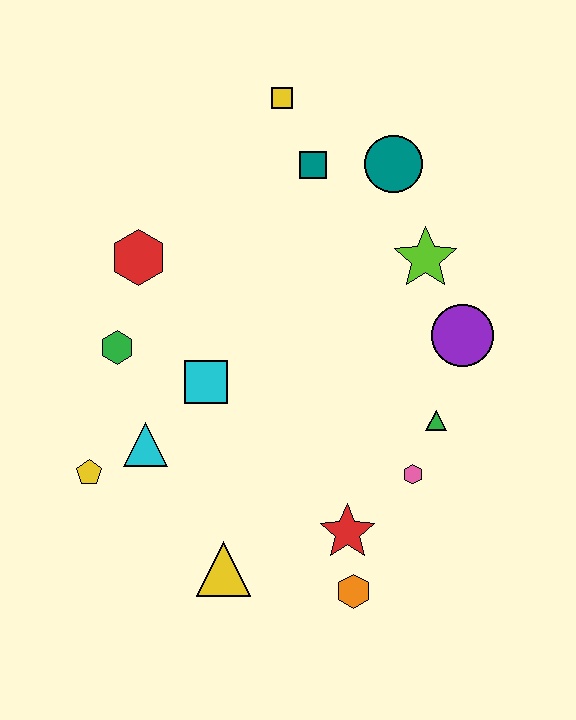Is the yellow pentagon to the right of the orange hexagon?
No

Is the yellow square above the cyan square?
Yes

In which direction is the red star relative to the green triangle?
The red star is below the green triangle.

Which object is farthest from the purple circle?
The yellow pentagon is farthest from the purple circle.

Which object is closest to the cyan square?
The cyan triangle is closest to the cyan square.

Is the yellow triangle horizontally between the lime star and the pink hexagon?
No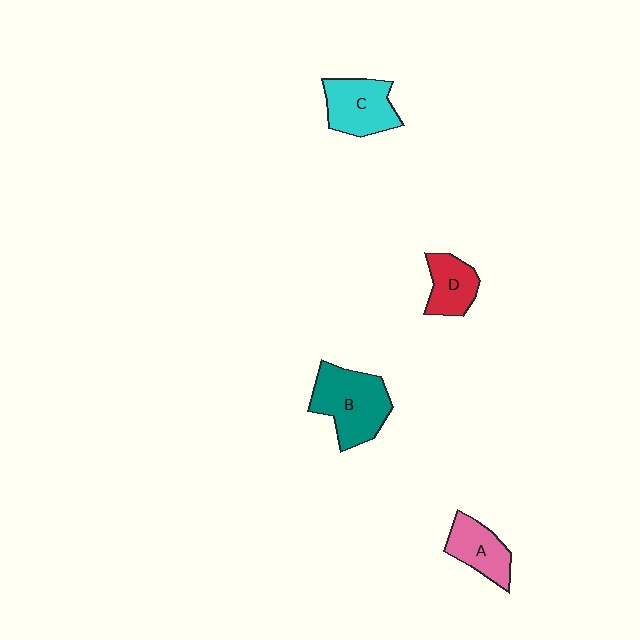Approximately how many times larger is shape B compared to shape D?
Approximately 1.8 times.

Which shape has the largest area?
Shape B (teal).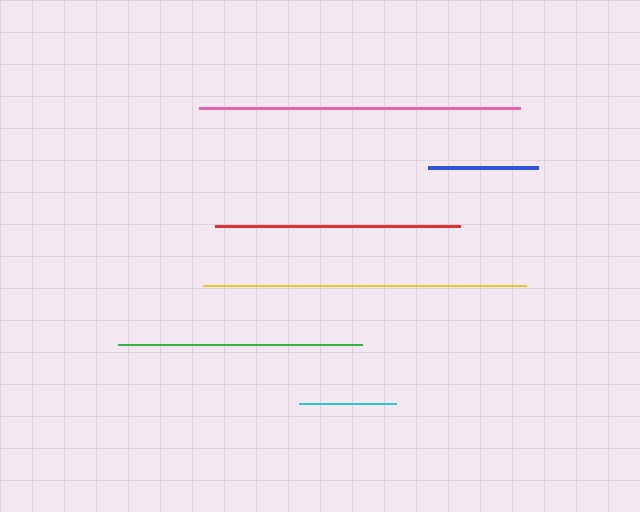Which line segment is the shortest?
The cyan line is the shortest at approximately 97 pixels.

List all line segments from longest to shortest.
From longest to shortest: yellow, pink, red, green, blue, cyan.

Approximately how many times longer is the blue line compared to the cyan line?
The blue line is approximately 1.1 times the length of the cyan line.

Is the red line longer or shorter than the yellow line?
The yellow line is longer than the red line.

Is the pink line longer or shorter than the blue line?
The pink line is longer than the blue line.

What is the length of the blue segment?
The blue segment is approximately 109 pixels long.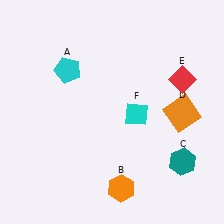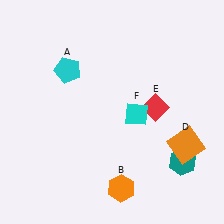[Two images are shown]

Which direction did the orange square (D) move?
The orange square (D) moved down.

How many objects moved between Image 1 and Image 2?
2 objects moved between the two images.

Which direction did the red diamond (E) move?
The red diamond (E) moved down.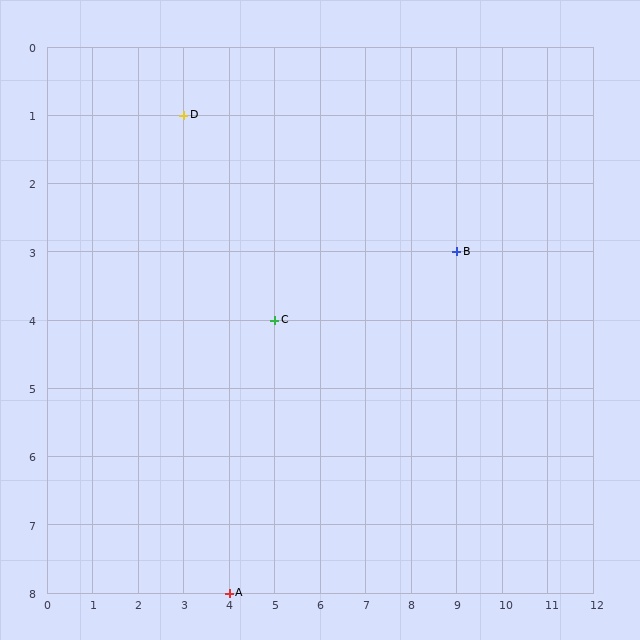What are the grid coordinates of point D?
Point D is at grid coordinates (3, 1).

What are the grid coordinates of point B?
Point B is at grid coordinates (9, 3).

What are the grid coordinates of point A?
Point A is at grid coordinates (4, 8).